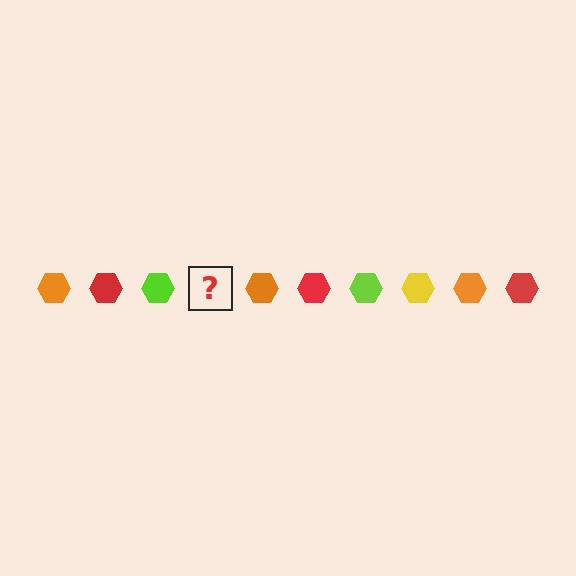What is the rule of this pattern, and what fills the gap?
The rule is that the pattern cycles through orange, red, lime, yellow hexagons. The gap should be filled with a yellow hexagon.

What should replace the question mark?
The question mark should be replaced with a yellow hexagon.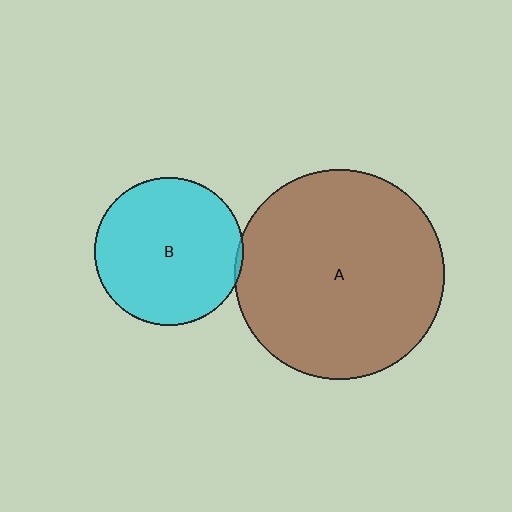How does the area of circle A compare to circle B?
Approximately 2.0 times.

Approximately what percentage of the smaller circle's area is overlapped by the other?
Approximately 5%.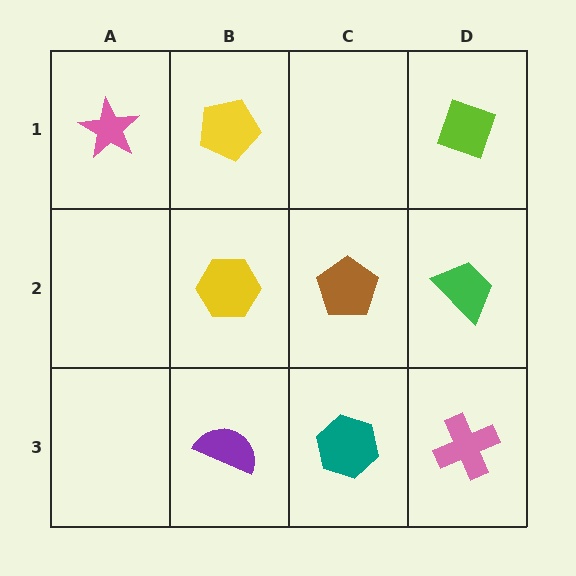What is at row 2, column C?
A brown pentagon.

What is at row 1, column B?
A yellow pentagon.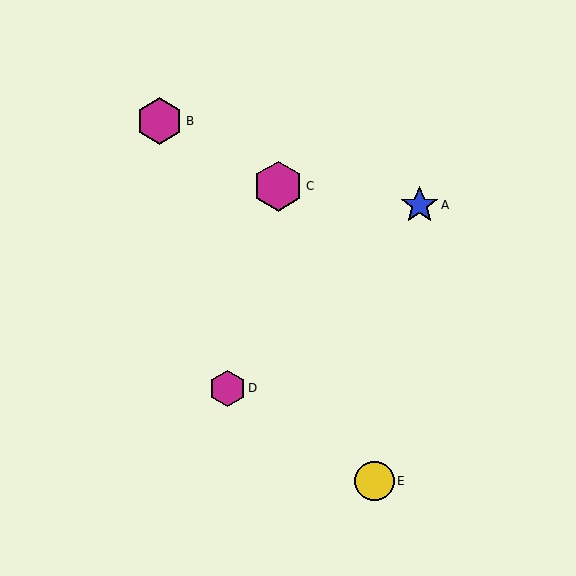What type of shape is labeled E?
Shape E is a yellow circle.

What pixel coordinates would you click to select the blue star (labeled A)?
Click at (420, 205) to select the blue star A.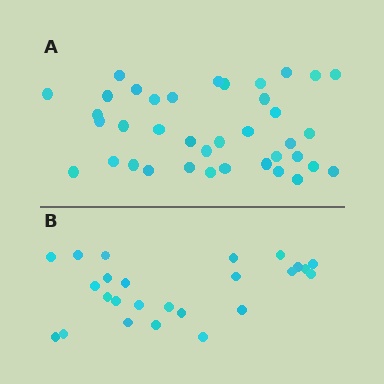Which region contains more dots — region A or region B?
Region A (the top region) has more dots.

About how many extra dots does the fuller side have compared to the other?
Region A has approximately 15 more dots than region B.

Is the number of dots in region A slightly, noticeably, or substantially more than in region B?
Region A has substantially more. The ratio is roughly 1.5 to 1.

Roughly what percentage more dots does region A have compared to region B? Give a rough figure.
About 50% more.